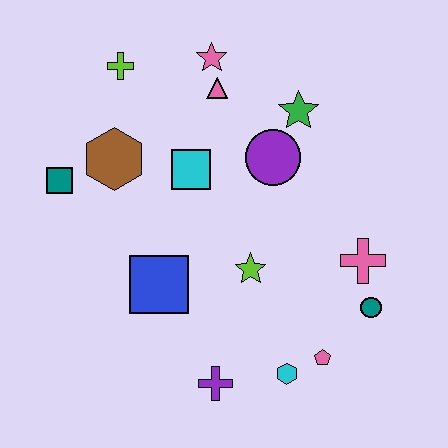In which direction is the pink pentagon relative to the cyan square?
The pink pentagon is below the cyan square.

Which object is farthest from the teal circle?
The lime cross is farthest from the teal circle.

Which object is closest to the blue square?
The lime star is closest to the blue square.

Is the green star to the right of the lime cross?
Yes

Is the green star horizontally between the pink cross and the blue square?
Yes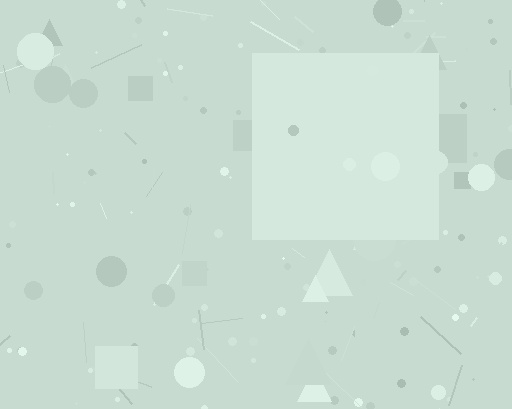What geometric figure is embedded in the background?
A square is embedded in the background.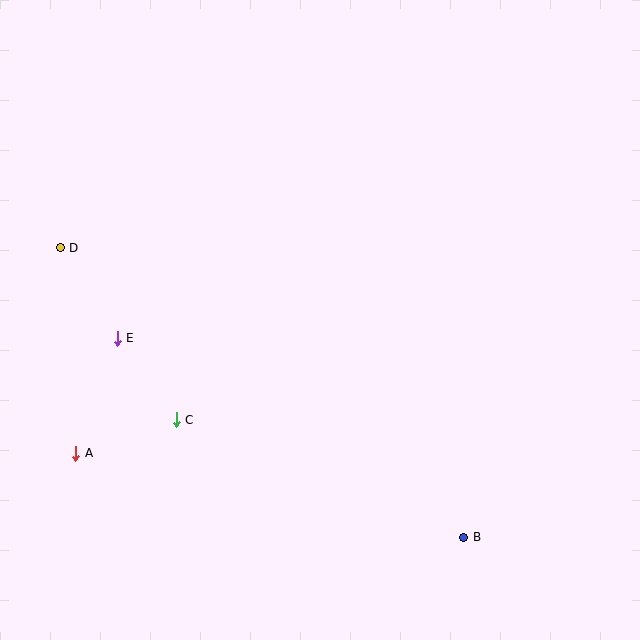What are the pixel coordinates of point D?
Point D is at (60, 248).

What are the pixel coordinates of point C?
Point C is at (176, 420).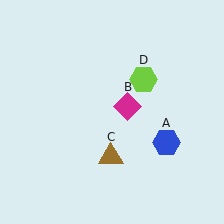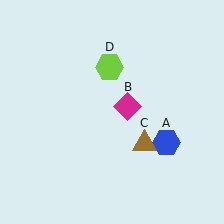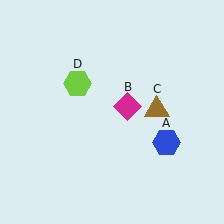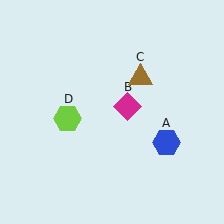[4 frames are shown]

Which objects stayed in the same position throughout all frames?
Blue hexagon (object A) and magenta diamond (object B) remained stationary.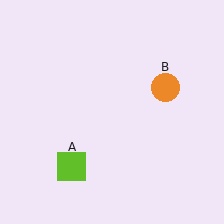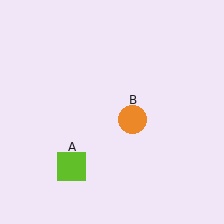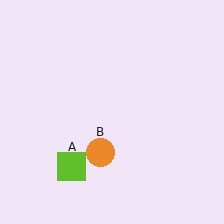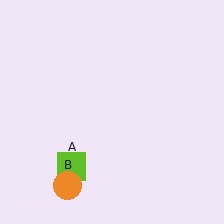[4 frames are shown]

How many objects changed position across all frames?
1 object changed position: orange circle (object B).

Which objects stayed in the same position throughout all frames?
Lime square (object A) remained stationary.